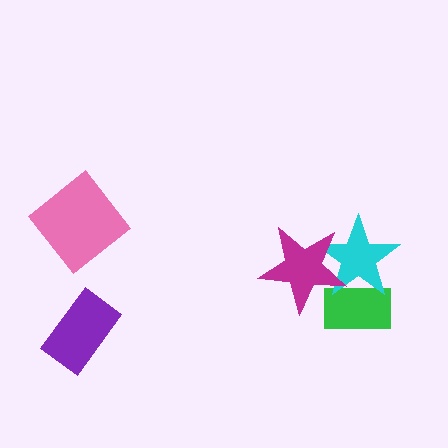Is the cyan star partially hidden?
Yes, it is partially covered by another shape.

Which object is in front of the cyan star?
The magenta star is in front of the cyan star.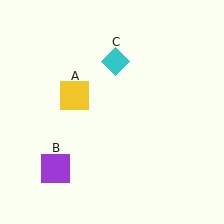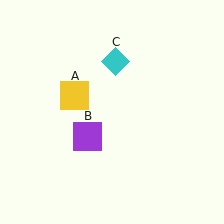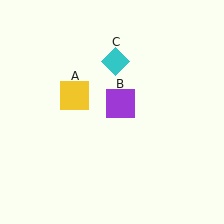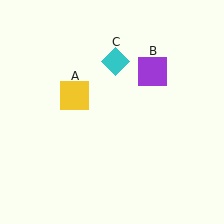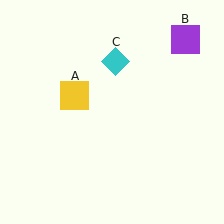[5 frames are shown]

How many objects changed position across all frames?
1 object changed position: purple square (object B).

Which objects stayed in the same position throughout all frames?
Yellow square (object A) and cyan diamond (object C) remained stationary.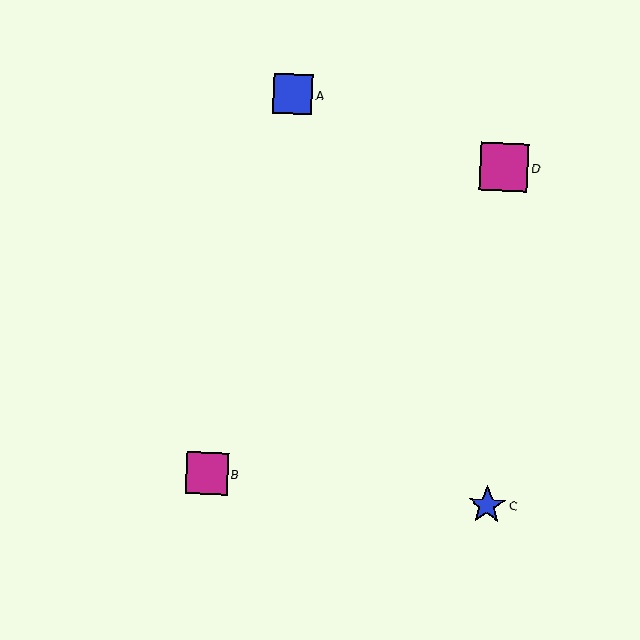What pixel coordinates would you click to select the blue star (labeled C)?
Click at (487, 505) to select the blue star C.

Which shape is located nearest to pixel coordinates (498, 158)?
The magenta square (labeled D) at (504, 167) is nearest to that location.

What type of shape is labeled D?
Shape D is a magenta square.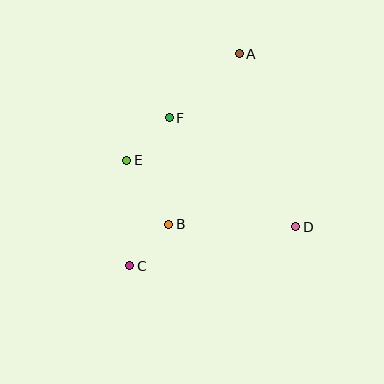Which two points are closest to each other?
Points B and C are closest to each other.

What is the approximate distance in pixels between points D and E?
The distance between D and E is approximately 182 pixels.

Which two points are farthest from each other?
Points A and C are farthest from each other.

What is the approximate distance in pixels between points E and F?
The distance between E and F is approximately 60 pixels.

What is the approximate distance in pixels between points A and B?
The distance between A and B is approximately 185 pixels.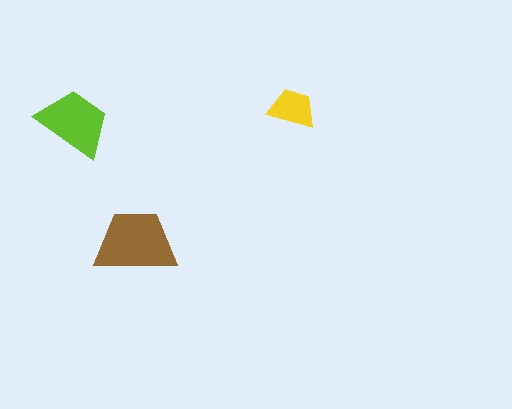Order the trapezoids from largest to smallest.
the brown one, the lime one, the yellow one.